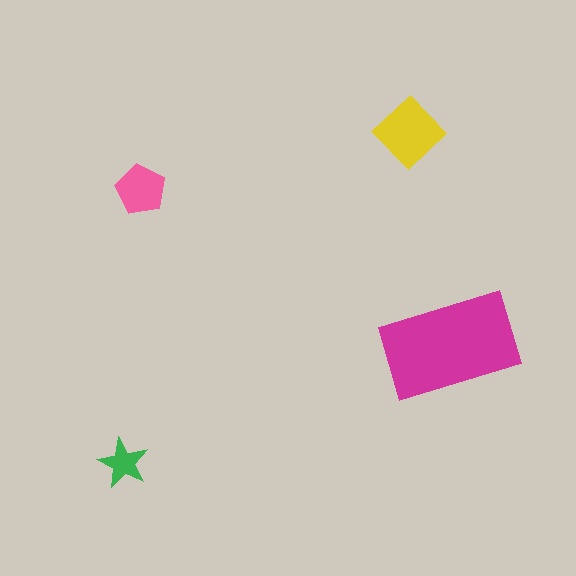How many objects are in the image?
There are 4 objects in the image.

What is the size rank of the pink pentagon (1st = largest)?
3rd.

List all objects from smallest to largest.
The green star, the pink pentagon, the yellow diamond, the magenta rectangle.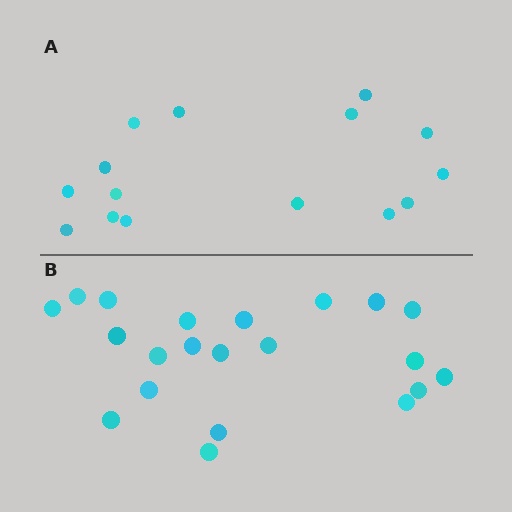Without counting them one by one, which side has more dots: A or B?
Region B (the bottom region) has more dots.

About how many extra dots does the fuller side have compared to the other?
Region B has about 6 more dots than region A.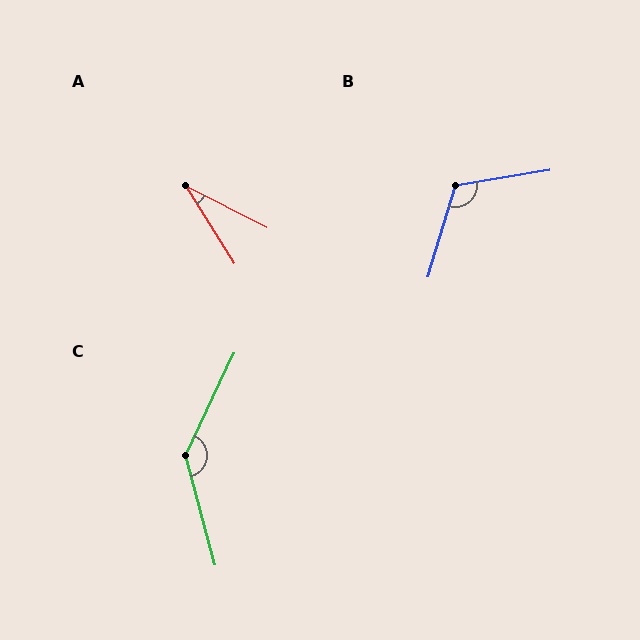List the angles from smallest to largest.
A (31°), B (117°), C (140°).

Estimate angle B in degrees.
Approximately 117 degrees.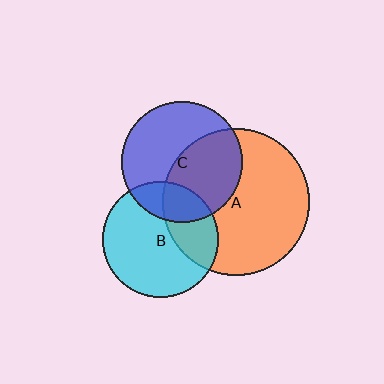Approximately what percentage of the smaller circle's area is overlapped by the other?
Approximately 45%.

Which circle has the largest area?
Circle A (orange).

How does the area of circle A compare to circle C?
Approximately 1.5 times.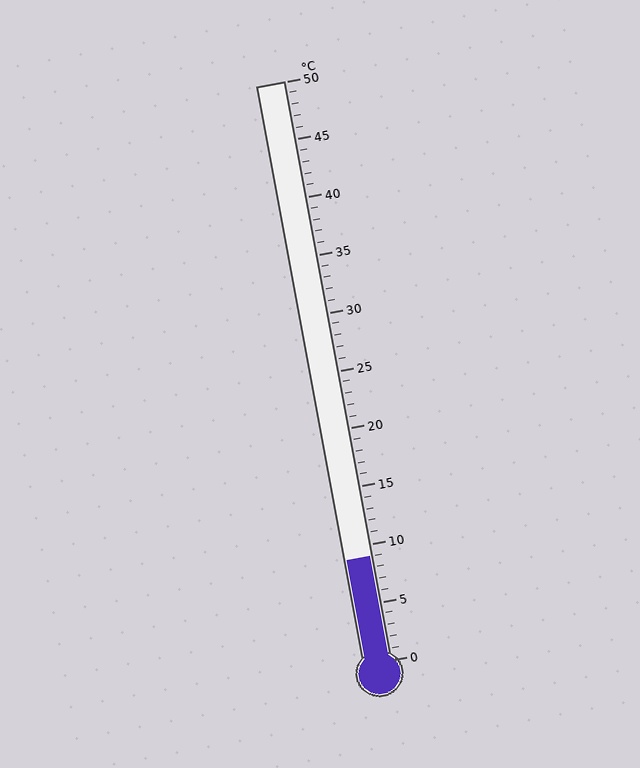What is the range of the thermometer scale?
The thermometer scale ranges from 0°C to 50°C.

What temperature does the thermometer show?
The thermometer shows approximately 9°C.